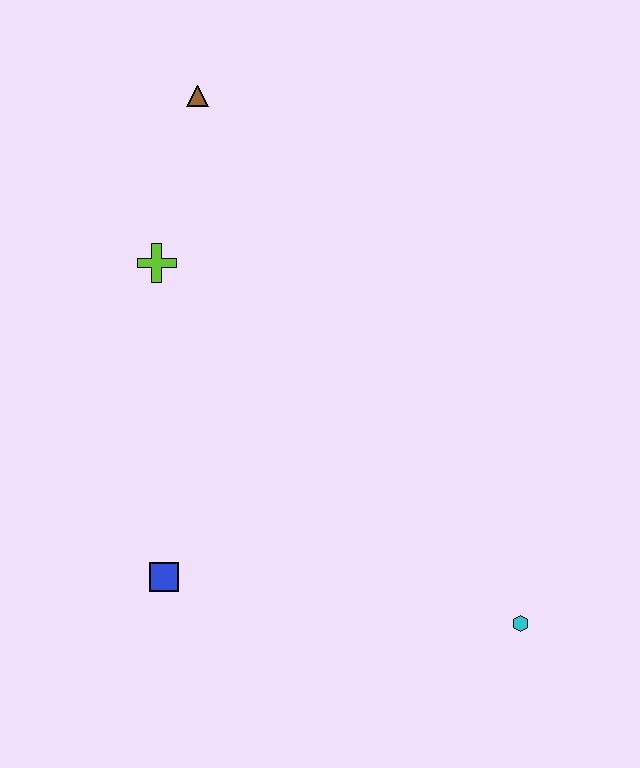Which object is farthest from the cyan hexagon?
The brown triangle is farthest from the cyan hexagon.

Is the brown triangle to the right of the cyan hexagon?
No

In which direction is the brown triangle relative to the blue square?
The brown triangle is above the blue square.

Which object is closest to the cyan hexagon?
The blue square is closest to the cyan hexagon.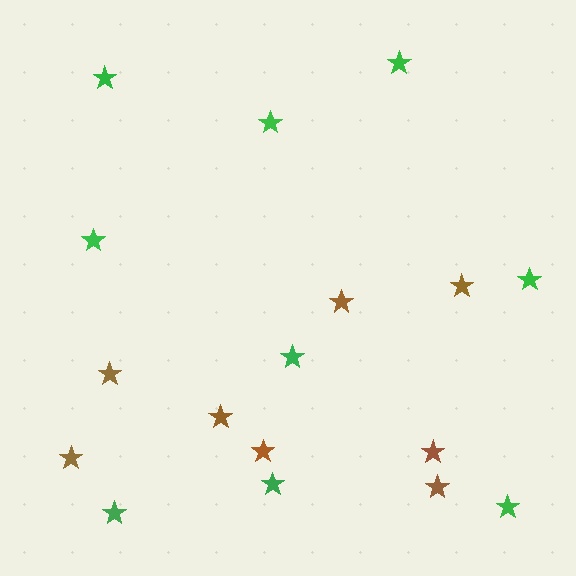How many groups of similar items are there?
There are 2 groups: one group of brown stars (8) and one group of green stars (9).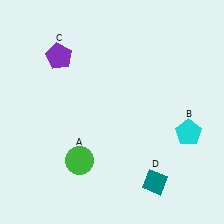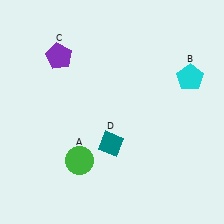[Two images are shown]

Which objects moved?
The objects that moved are: the cyan pentagon (B), the teal diamond (D).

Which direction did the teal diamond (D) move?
The teal diamond (D) moved left.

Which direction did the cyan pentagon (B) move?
The cyan pentagon (B) moved up.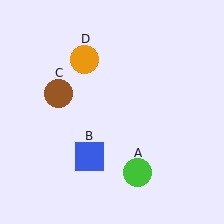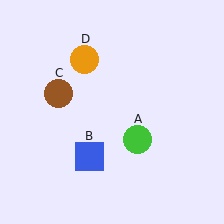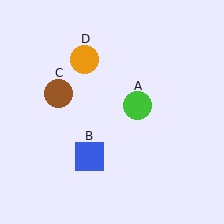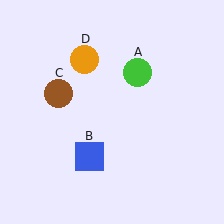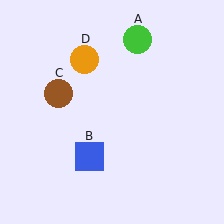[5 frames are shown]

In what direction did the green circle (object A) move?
The green circle (object A) moved up.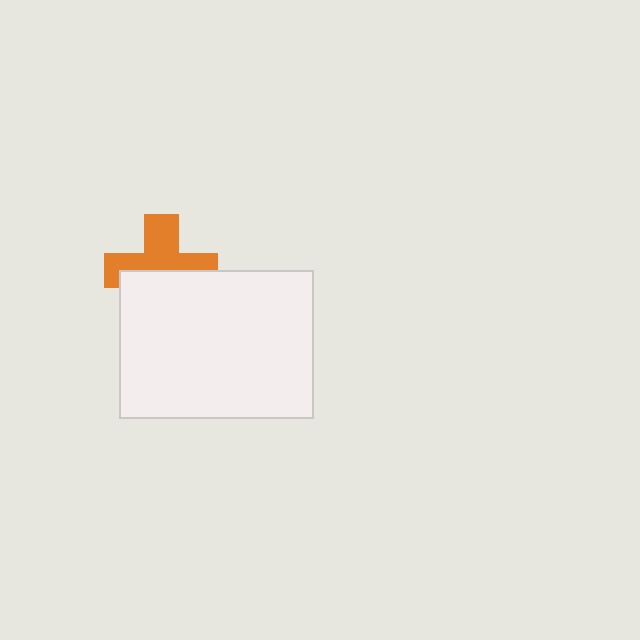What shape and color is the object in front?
The object in front is a white rectangle.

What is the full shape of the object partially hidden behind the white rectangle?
The partially hidden object is an orange cross.